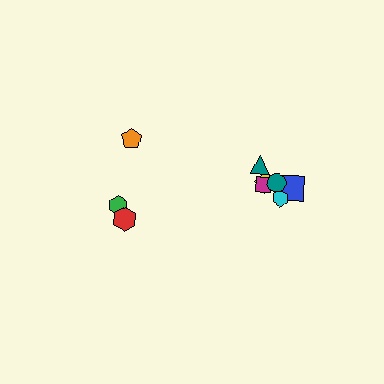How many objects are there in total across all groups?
There are 9 objects.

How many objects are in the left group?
There are 3 objects.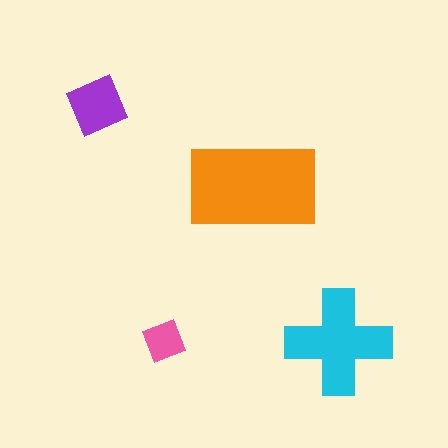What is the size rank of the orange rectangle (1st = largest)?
1st.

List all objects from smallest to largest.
The pink square, the purple diamond, the cyan cross, the orange rectangle.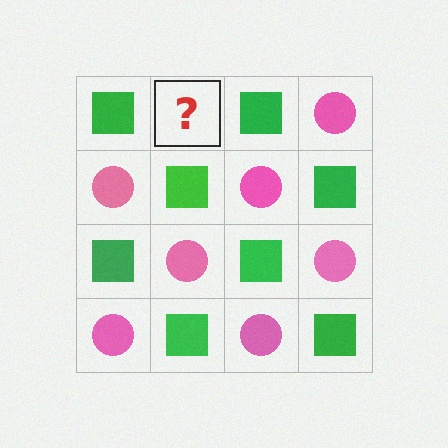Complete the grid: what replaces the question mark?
The question mark should be replaced with a pink circle.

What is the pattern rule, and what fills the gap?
The rule is that it alternates green square and pink circle in a checkerboard pattern. The gap should be filled with a pink circle.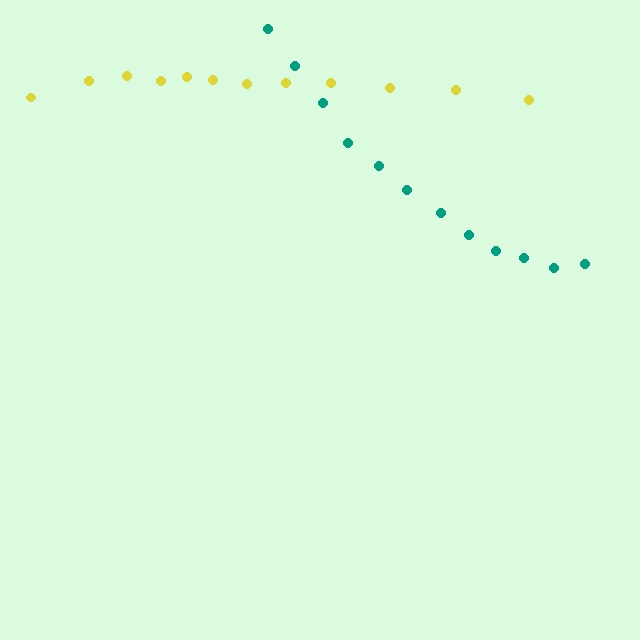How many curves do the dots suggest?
There are 2 distinct paths.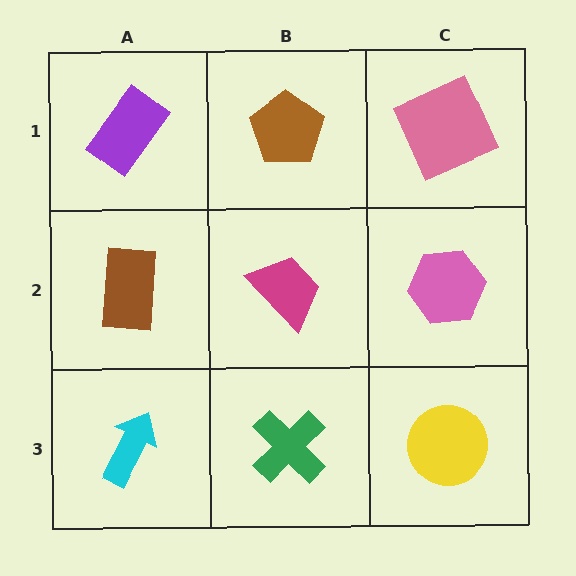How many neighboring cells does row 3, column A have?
2.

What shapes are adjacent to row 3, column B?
A magenta trapezoid (row 2, column B), a cyan arrow (row 3, column A), a yellow circle (row 3, column C).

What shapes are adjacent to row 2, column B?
A brown pentagon (row 1, column B), a green cross (row 3, column B), a brown rectangle (row 2, column A), a pink hexagon (row 2, column C).